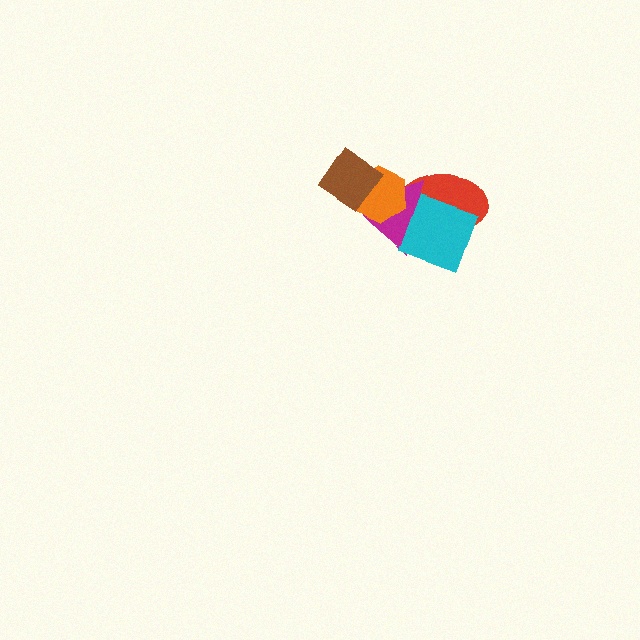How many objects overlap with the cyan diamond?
2 objects overlap with the cyan diamond.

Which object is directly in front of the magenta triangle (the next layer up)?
The orange hexagon is directly in front of the magenta triangle.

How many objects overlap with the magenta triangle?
4 objects overlap with the magenta triangle.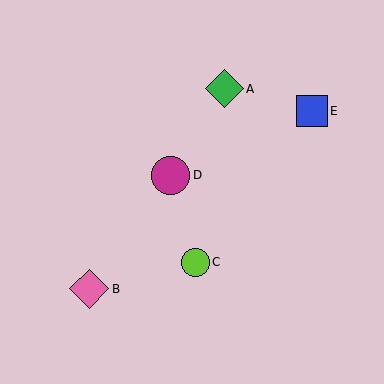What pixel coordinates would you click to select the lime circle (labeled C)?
Click at (195, 262) to select the lime circle C.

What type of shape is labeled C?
Shape C is a lime circle.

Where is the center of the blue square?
The center of the blue square is at (312, 111).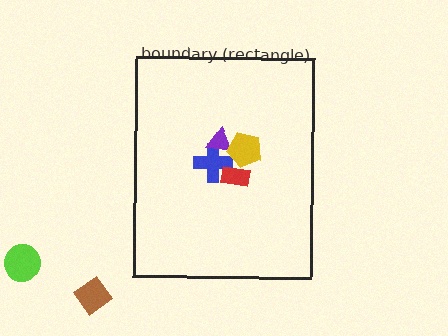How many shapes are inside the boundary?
4 inside, 2 outside.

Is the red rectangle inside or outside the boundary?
Inside.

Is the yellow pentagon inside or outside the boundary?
Inside.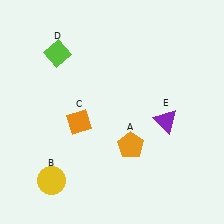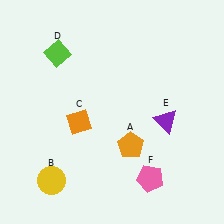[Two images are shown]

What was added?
A pink pentagon (F) was added in Image 2.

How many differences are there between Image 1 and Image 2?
There is 1 difference between the two images.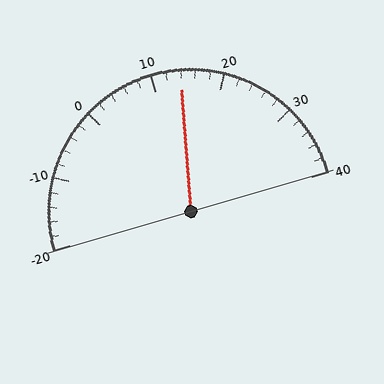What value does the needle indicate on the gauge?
The needle indicates approximately 14.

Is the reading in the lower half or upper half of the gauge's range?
The reading is in the upper half of the range (-20 to 40).